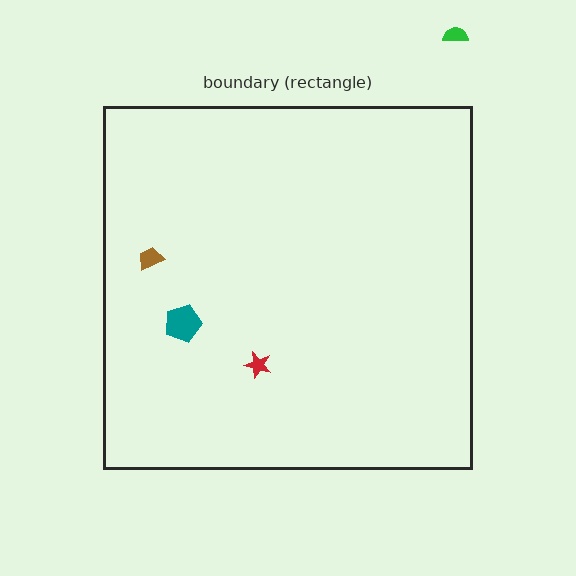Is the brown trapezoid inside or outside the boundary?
Inside.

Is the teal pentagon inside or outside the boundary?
Inside.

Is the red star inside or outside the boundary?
Inside.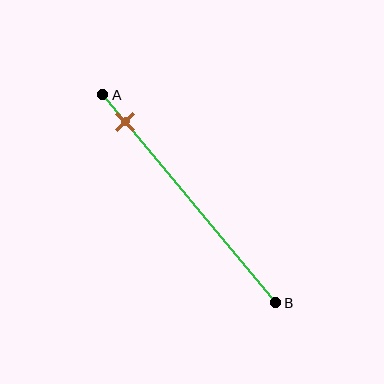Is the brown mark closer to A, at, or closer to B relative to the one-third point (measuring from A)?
The brown mark is closer to point A than the one-third point of segment AB.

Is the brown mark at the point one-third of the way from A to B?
No, the mark is at about 15% from A, not at the 33% one-third point.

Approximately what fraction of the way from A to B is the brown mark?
The brown mark is approximately 15% of the way from A to B.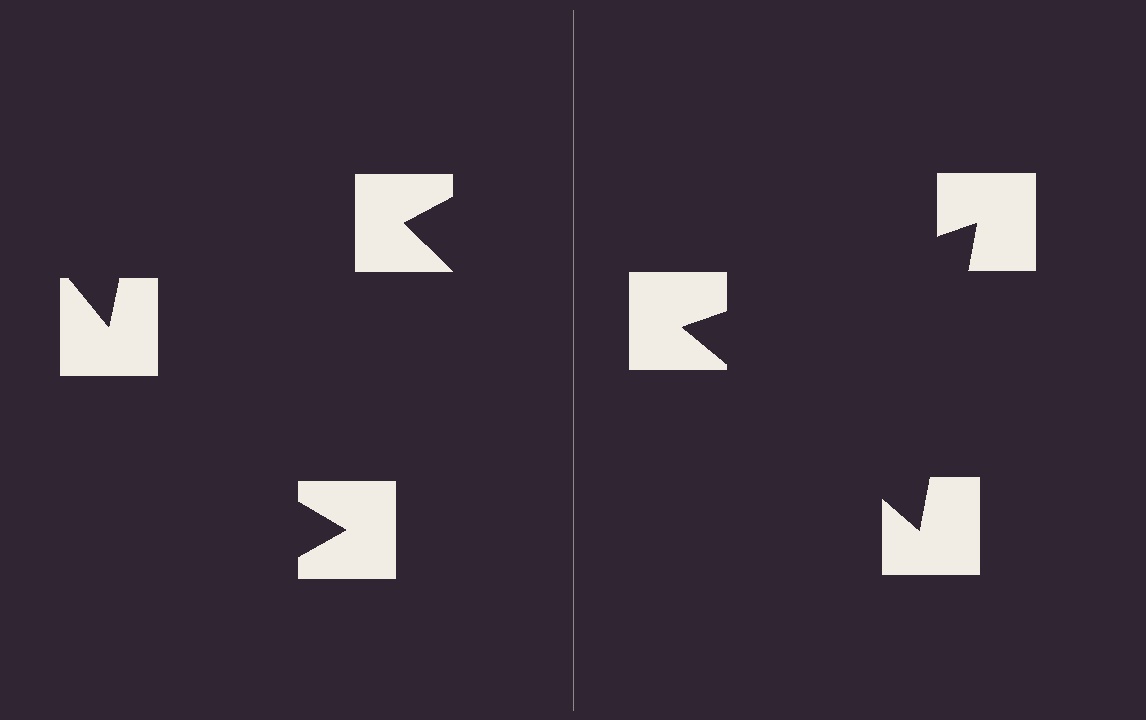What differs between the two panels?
The notched squares are positioned identically on both sides; only the wedge orientations differ. On the right they align to a triangle; on the left they are misaligned.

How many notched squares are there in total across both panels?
6 — 3 on each side.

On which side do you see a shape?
An illusory triangle appears on the right side. On the left side the wedge cuts are rotated, so no coherent shape forms.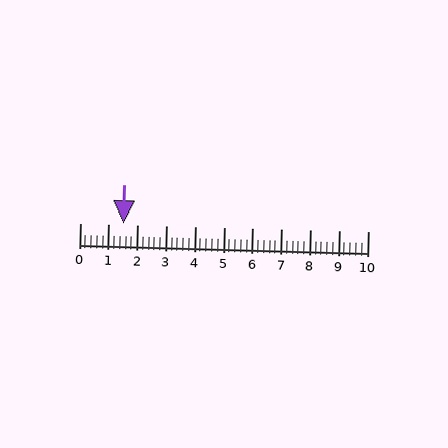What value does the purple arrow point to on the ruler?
The purple arrow points to approximately 1.5.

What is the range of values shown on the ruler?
The ruler shows values from 0 to 10.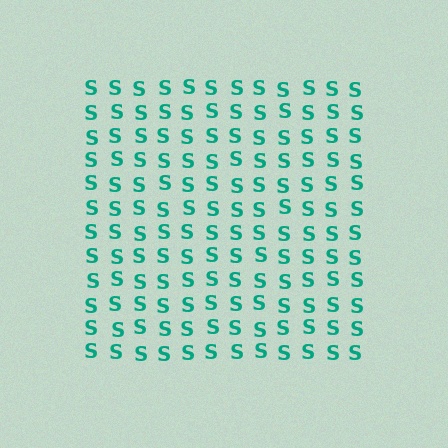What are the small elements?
The small elements are letter S's.